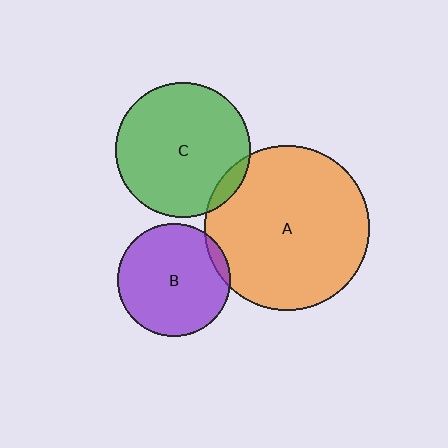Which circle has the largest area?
Circle A (orange).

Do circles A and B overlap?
Yes.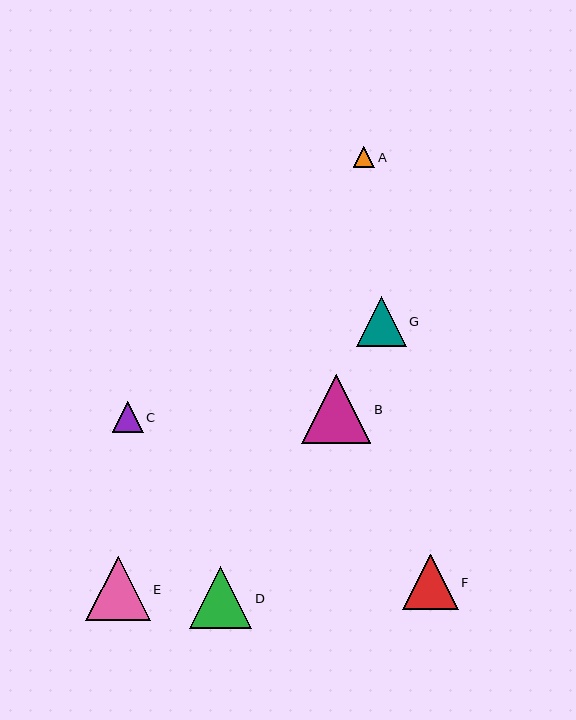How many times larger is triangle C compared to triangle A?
Triangle C is approximately 1.4 times the size of triangle A.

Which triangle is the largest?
Triangle B is the largest with a size of approximately 69 pixels.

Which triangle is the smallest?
Triangle A is the smallest with a size of approximately 22 pixels.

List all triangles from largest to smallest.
From largest to smallest: B, E, D, F, G, C, A.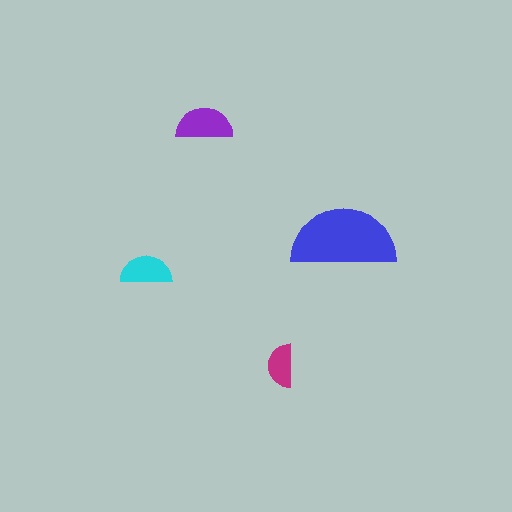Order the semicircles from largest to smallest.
the blue one, the purple one, the cyan one, the magenta one.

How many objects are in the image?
There are 4 objects in the image.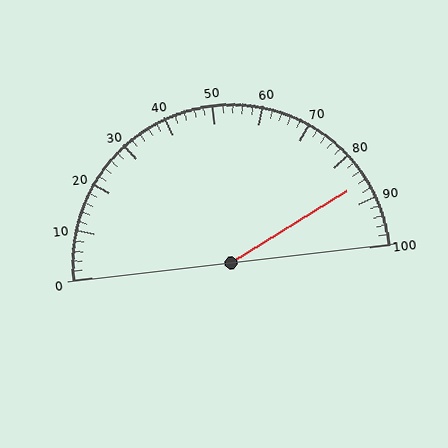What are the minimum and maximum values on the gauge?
The gauge ranges from 0 to 100.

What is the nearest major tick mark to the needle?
The nearest major tick mark is 90.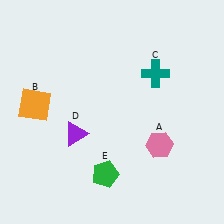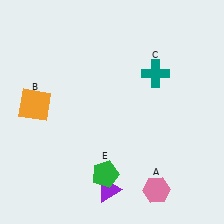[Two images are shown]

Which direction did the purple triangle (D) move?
The purple triangle (D) moved down.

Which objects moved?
The objects that moved are: the pink hexagon (A), the purple triangle (D).